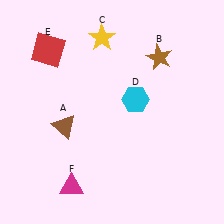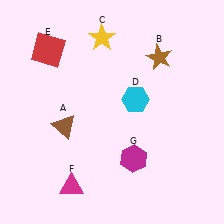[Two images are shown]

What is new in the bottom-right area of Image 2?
A magenta hexagon (G) was added in the bottom-right area of Image 2.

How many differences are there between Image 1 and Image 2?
There is 1 difference between the two images.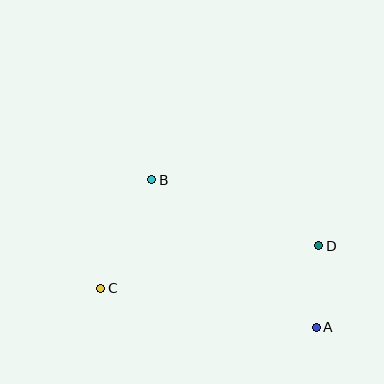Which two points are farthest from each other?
Points C and D are farthest from each other.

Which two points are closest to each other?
Points A and D are closest to each other.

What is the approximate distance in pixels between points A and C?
The distance between A and C is approximately 219 pixels.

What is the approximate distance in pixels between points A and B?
The distance between A and B is approximately 221 pixels.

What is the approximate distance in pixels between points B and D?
The distance between B and D is approximately 180 pixels.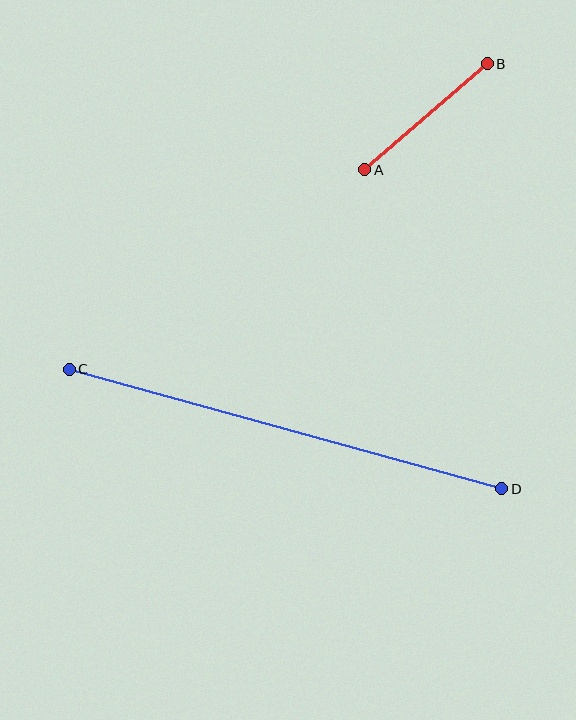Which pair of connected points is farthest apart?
Points C and D are farthest apart.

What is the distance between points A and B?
The distance is approximately 162 pixels.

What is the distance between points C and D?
The distance is approximately 449 pixels.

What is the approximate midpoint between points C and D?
The midpoint is at approximately (286, 429) pixels.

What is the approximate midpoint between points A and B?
The midpoint is at approximately (426, 117) pixels.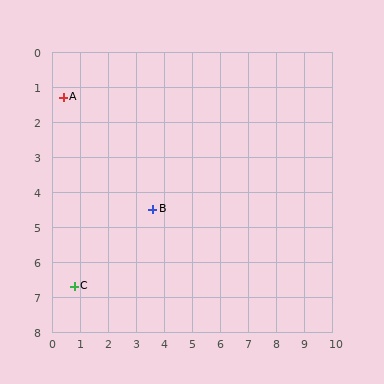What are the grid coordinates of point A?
Point A is at approximately (0.4, 1.3).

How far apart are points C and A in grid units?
Points C and A are about 5.4 grid units apart.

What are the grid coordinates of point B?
Point B is at approximately (3.6, 4.5).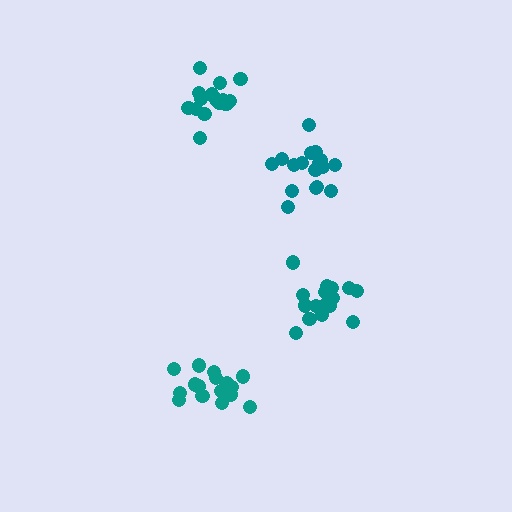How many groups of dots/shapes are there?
There are 4 groups.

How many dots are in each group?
Group 1: 17 dots, Group 2: 18 dots, Group 3: 17 dots, Group 4: 17 dots (69 total).